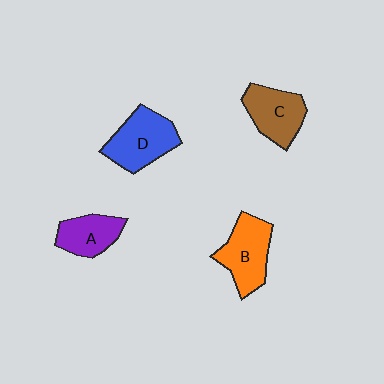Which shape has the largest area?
Shape D (blue).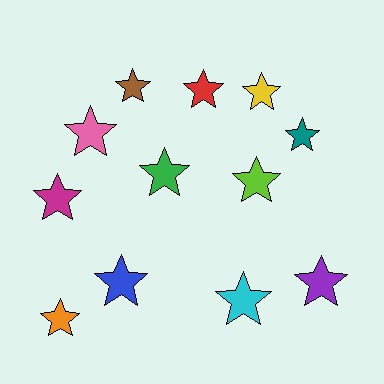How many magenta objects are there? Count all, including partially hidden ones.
There is 1 magenta object.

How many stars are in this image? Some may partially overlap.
There are 12 stars.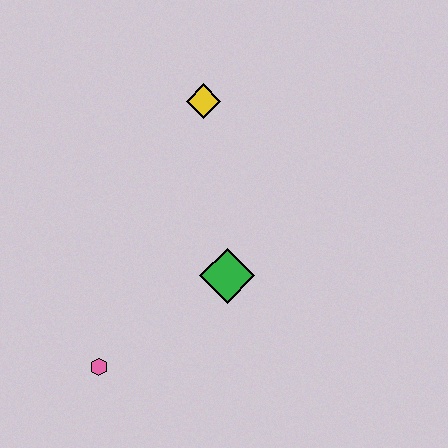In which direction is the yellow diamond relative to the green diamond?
The yellow diamond is above the green diamond.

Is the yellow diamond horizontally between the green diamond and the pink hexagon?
Yes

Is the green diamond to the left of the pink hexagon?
No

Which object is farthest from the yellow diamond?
The pink hexagon is farthest from the yellow diamond.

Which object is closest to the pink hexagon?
The green diamond is closest to the pink hexagon.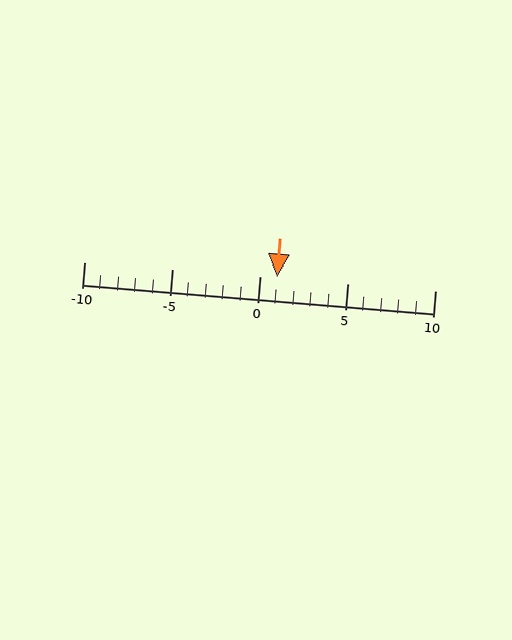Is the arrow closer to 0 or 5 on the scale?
The arrow is closer to 0.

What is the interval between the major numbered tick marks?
The major tick marks are spaced 5 units apart.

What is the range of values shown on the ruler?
The ruler shows values from -10 to 10.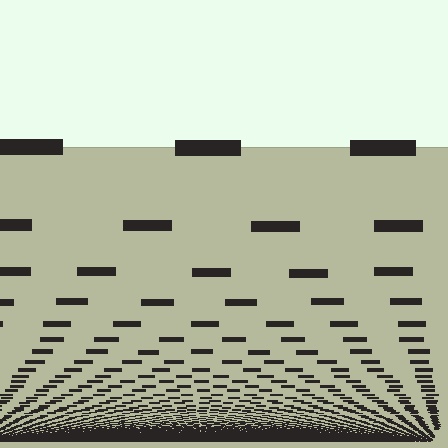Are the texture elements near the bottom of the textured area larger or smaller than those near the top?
Smaller. The gradient is inverted — elements near the bottom are smaller and denser.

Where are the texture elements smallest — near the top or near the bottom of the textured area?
Near the bottom.